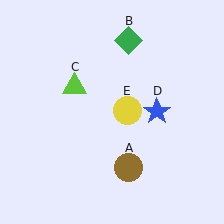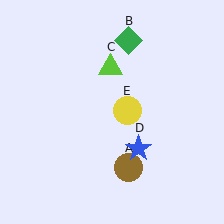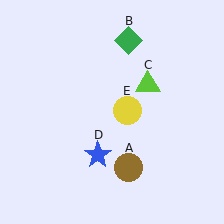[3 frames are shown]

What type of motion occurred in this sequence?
The lime triangle (object C), blue star (object D) rotated clockwise around the center of the scene.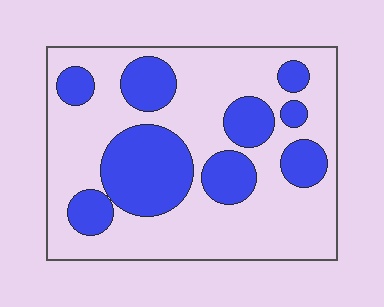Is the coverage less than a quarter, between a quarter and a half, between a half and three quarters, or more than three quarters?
Between a quarter and a half.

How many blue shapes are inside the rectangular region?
9.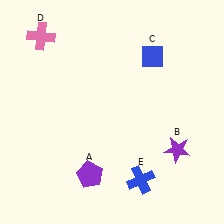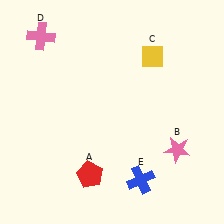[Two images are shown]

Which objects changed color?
A changed from purple to red. B changed from purple to pink. C changed from blue to yellow.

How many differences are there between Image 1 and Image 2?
There are 3 differences between the two images.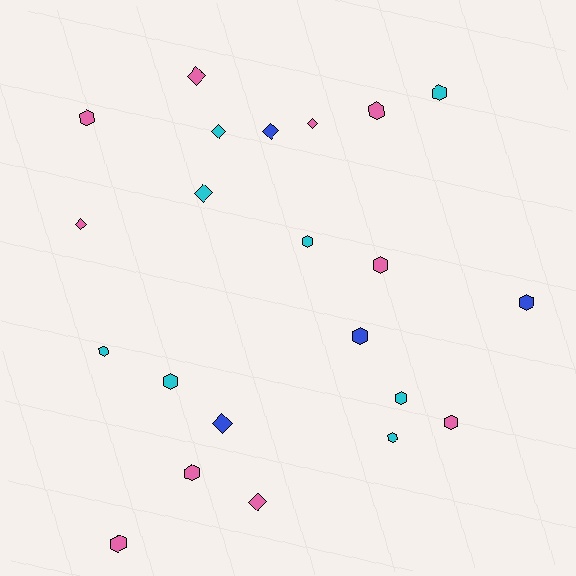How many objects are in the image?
There are 22 objects.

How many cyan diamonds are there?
There are 2 cyan diamonds.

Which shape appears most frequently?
Hexagon, with 14 objects.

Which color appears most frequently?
Pink, with 10 objects.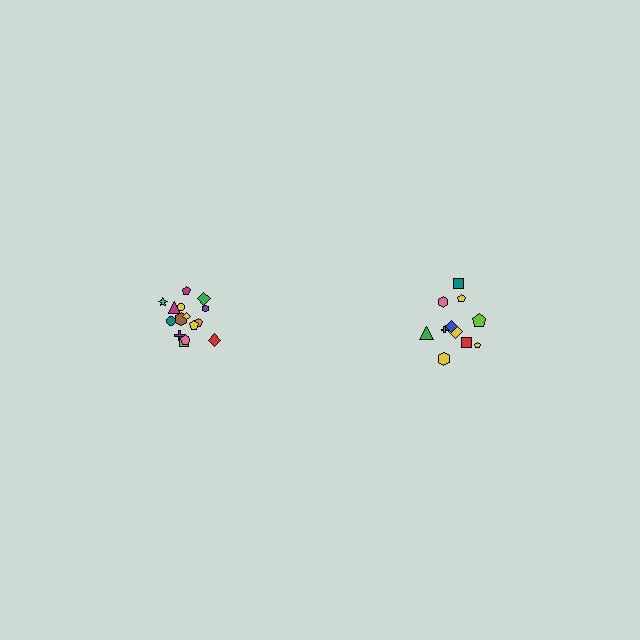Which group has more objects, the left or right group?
The left group.